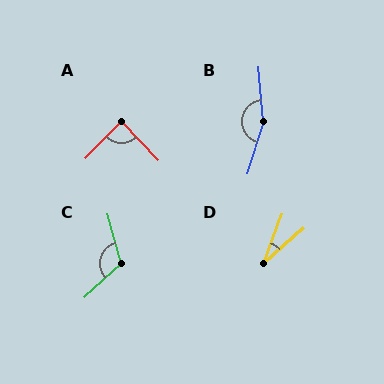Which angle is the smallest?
D, at approximately 28 degrees.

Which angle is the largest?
B, at approximately 158 degrees.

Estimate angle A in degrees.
Approximately 88 degrees.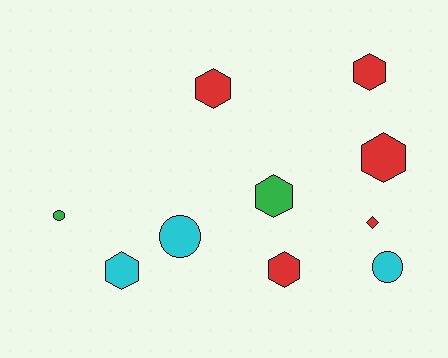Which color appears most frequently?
Red, with 5 objects.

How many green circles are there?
There is 1 green circle.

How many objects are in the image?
There are 10 objects.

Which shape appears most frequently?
Hexagon, with 6 objects.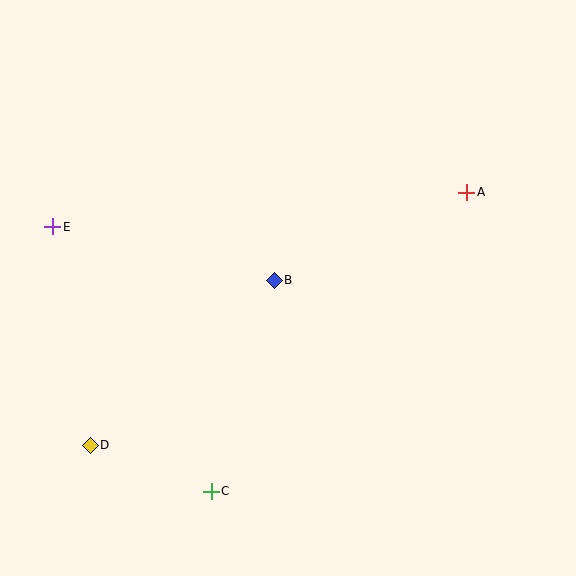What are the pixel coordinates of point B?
Point B is at (274, 280).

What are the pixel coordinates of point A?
Point A is at (467, 192).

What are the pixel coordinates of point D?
Point D is at (90, 445).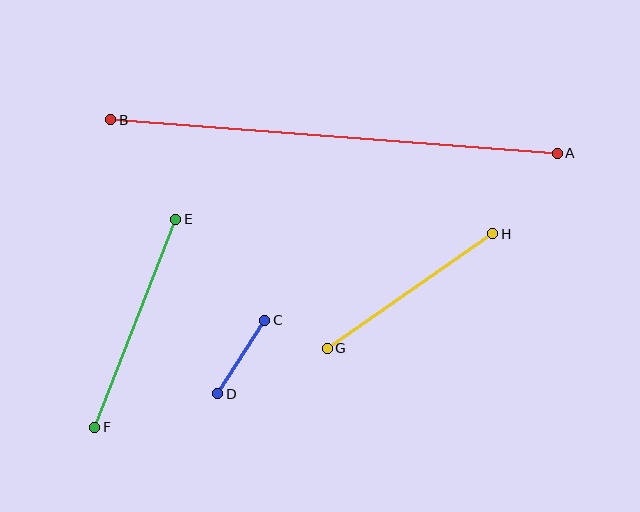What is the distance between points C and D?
The distance is approximately 88 pixels.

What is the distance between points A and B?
The distance is approximately 448 pixels.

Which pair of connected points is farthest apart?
Points A and B are farthest apart.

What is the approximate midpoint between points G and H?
The midpoint is at approximately (410, 291) pixels.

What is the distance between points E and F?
The distance is approximately 224 pixels.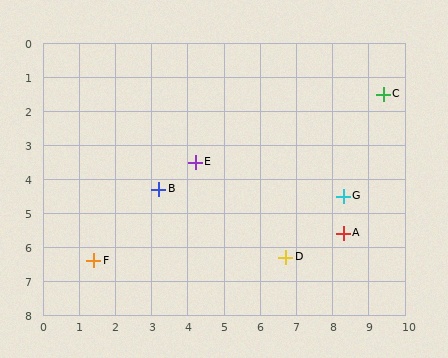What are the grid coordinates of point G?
Point G is at approximately (8.3, 4.5).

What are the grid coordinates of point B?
Point B is at approximately (3.2, 4.3).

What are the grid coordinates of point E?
Point E is at approximately (4.2, 3.5).